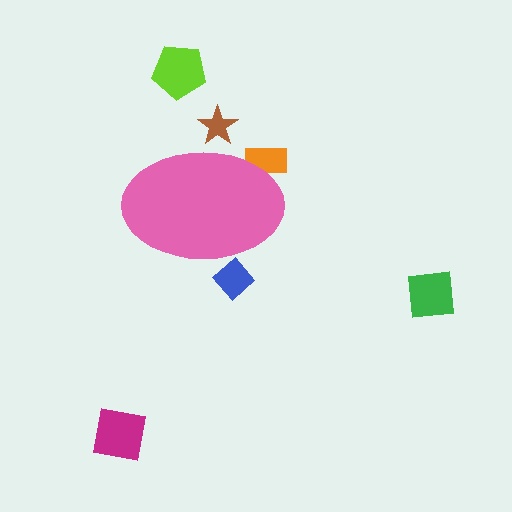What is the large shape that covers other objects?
A pink ellipse.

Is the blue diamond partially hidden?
Yes, the blue diamond is partially hidden behind the pink ellipse.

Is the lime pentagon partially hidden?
No, the lime pentagon is fully visible.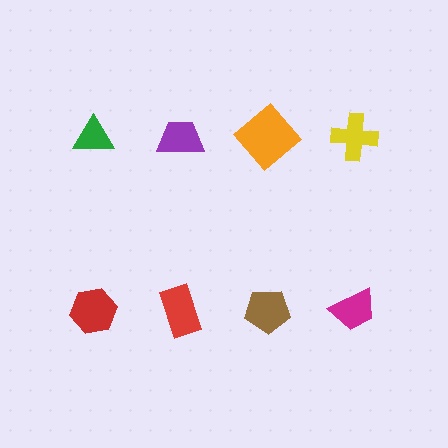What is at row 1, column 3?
An orange diamond.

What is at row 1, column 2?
A purple trapezoid.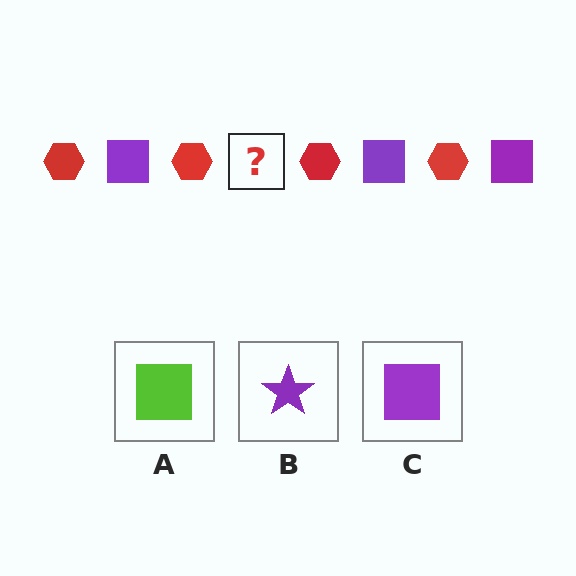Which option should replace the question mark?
Option C.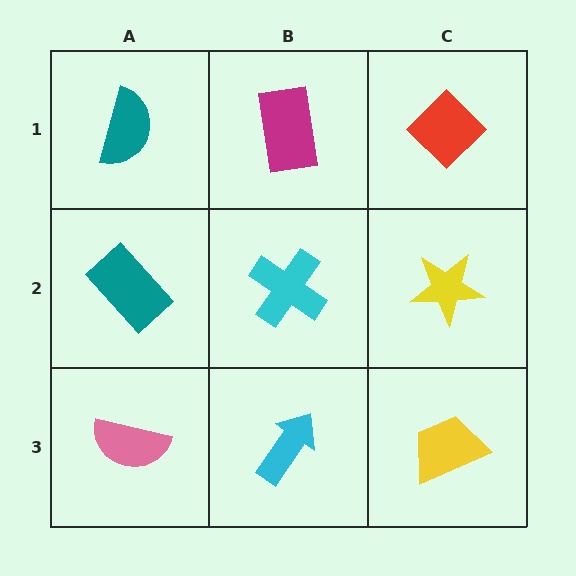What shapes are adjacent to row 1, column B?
A cyan cross (row 2, column B), a teal semicircle (row 1, column A), a red diamond (row 1, column C).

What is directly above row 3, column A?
A teal rectangle.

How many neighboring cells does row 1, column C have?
2.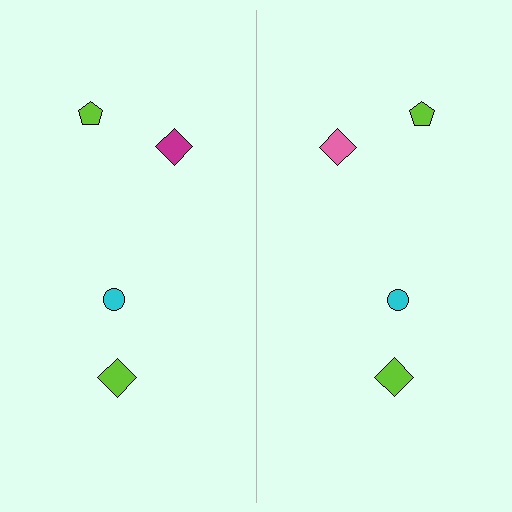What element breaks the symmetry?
The pink diamond on the right side breaks the symmetry — its mirror counterpart is magenta.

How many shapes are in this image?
There are 8 shapes in this image.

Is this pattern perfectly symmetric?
No, the pattern is not perfectly symmetric. The pink diamond on the right side breaks the symmetry — its mirror counterpart is magenta.